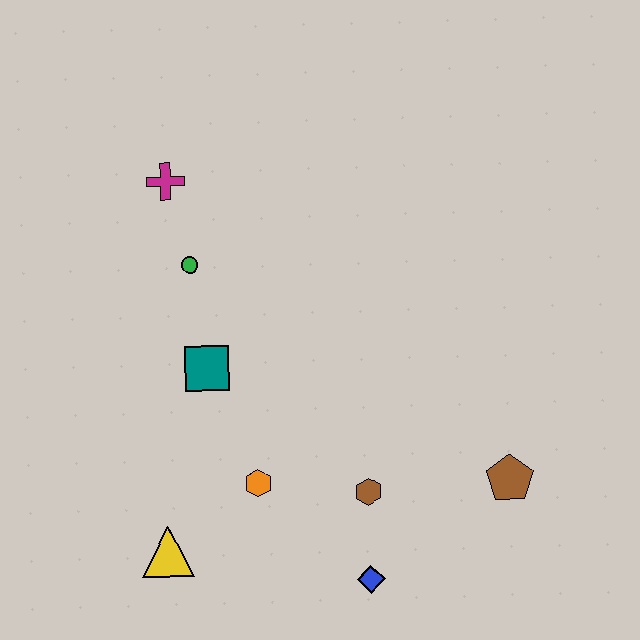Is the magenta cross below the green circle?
No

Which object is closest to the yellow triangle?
The orange hexagon is closest to the yellow triangle.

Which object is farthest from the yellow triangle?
The magenta cross is farthest from the yellow triangle.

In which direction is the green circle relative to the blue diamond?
The green circle is above the blue diamond.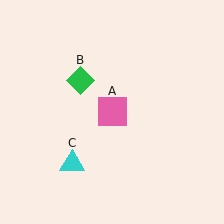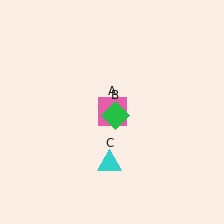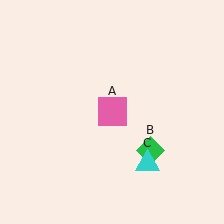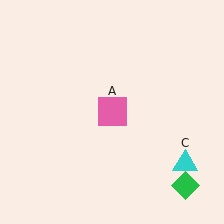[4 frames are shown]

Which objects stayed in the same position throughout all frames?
Pink square (object A) remained stationary.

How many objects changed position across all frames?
2 objects changed position: green diamond (object B), cyan triangle (object C).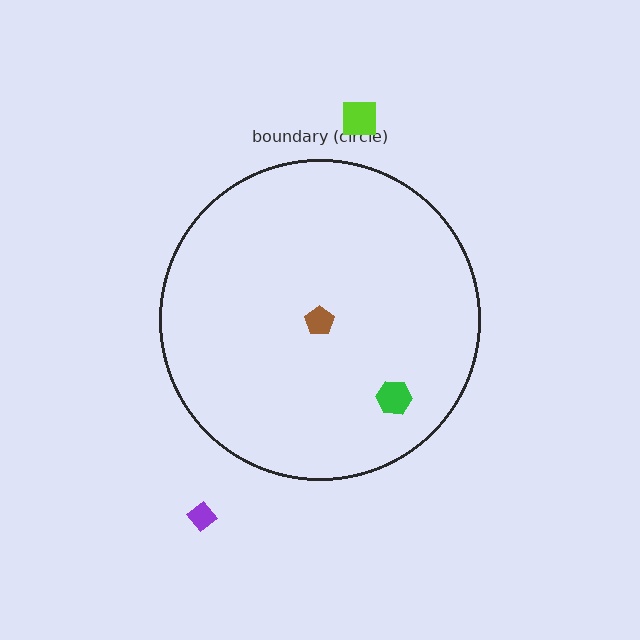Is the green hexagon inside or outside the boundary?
Inside.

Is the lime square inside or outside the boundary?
Outside.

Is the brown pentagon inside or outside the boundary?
Inside.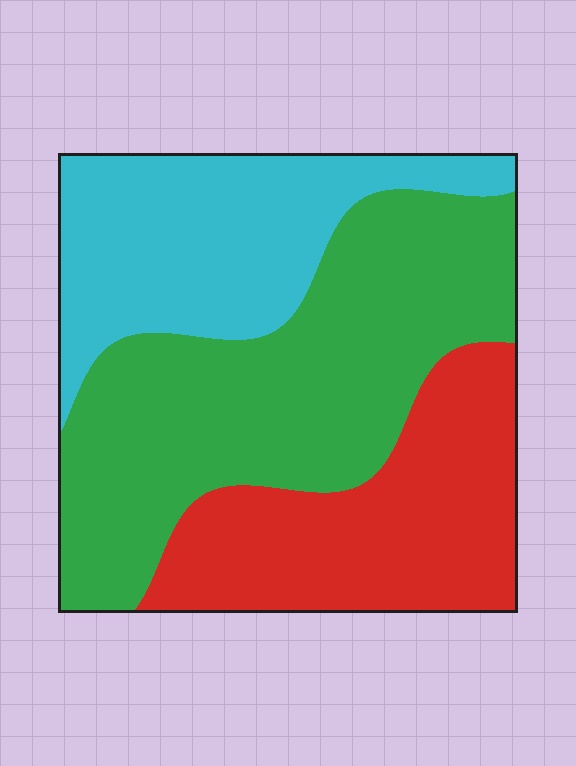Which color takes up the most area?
Green, at roughly 45%.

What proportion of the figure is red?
Red covers 28% of the figure.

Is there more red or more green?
Green.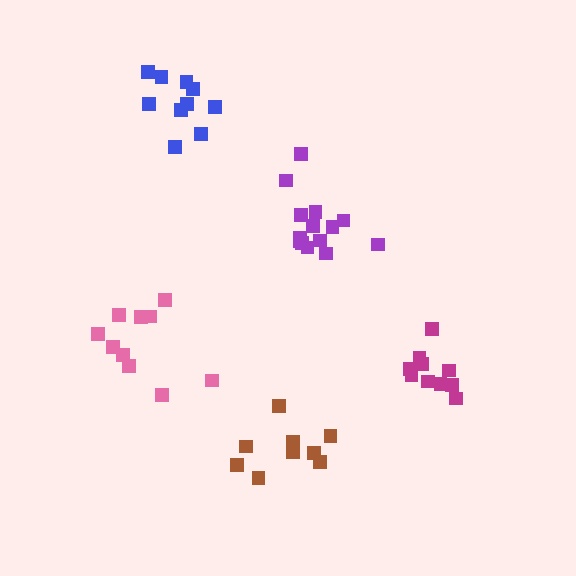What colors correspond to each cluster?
The clusters are colored: purple, magenta, pink, brown, blue.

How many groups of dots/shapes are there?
There are 5 groups.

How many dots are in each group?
Group 1: 14 dots, Group 2: 10 dots, Group 3: 10 dots, Group 4: 9 dots, Group 5: 10 dots (53 total).